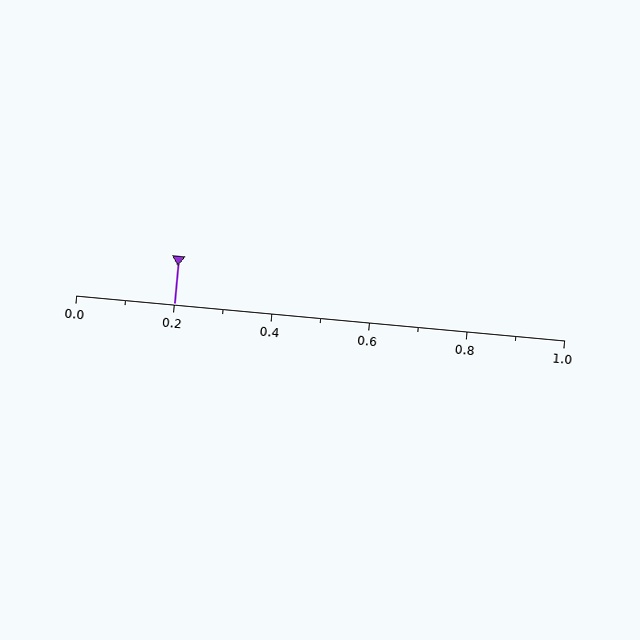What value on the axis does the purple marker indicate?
The marker indicates approximately 0.2.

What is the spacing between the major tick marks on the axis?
The major ticks are spaced 0.2 apart.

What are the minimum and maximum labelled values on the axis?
The axis runs from 0.0 to 1.0.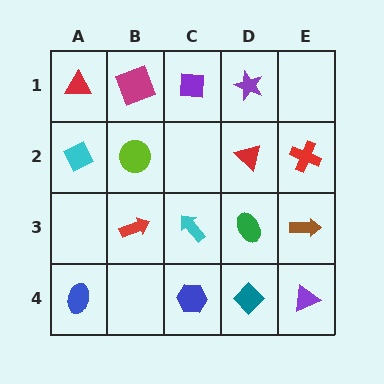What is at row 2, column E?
A red cross.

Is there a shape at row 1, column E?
No, that cell is empty.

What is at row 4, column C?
A blue hexagon.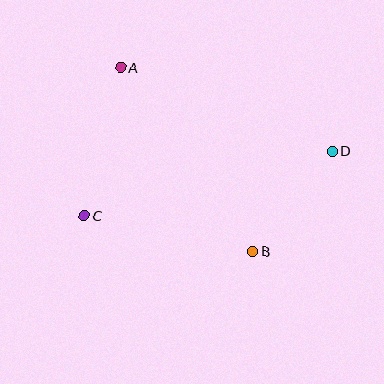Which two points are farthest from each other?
Points C and D are farthest from each other.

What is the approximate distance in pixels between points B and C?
The distance between B and C is approximately 172 pixels.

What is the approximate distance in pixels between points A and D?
The distance between A and D is approximately 227 pixels.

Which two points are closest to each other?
Points B and D are closest to each other.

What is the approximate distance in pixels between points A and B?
The distance between A and B is approximately 227 pixels.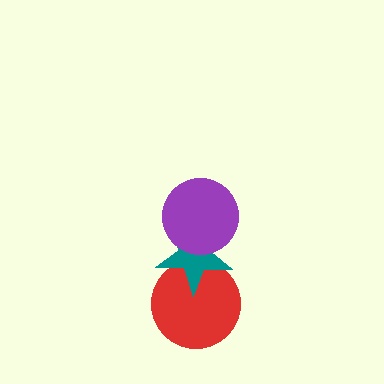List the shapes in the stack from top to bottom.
From top to bottom: the purple circle, the teal star, the red circle.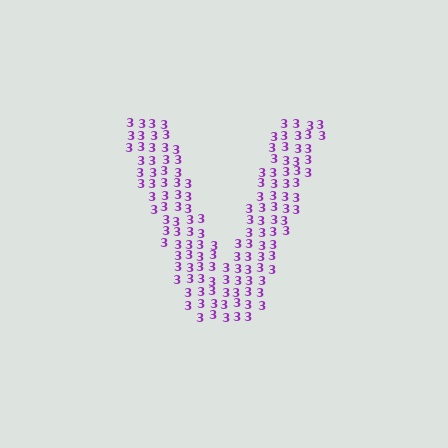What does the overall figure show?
The overall figure shows the letter V.